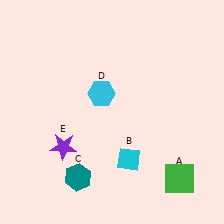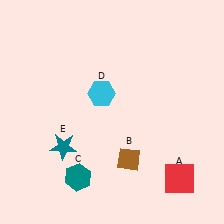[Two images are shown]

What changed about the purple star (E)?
In Image 1, E is purple. In Image 2, it changed to teal.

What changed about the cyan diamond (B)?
In Image 1, B is cyan. In Image 2, it changed to brown.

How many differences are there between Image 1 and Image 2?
There are 3 differences between the two images.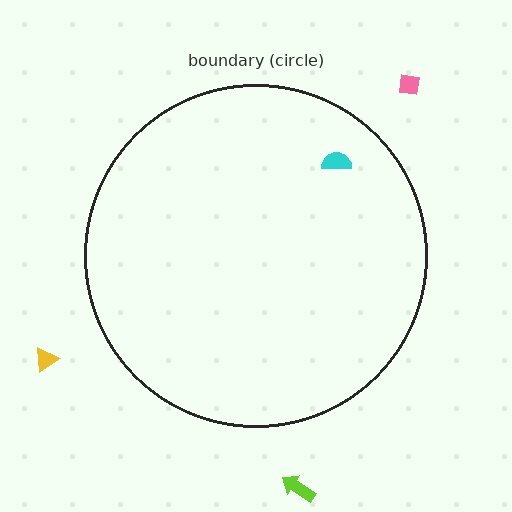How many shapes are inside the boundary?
1 inside, 3 outside.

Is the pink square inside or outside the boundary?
Outside.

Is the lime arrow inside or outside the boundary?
Outside.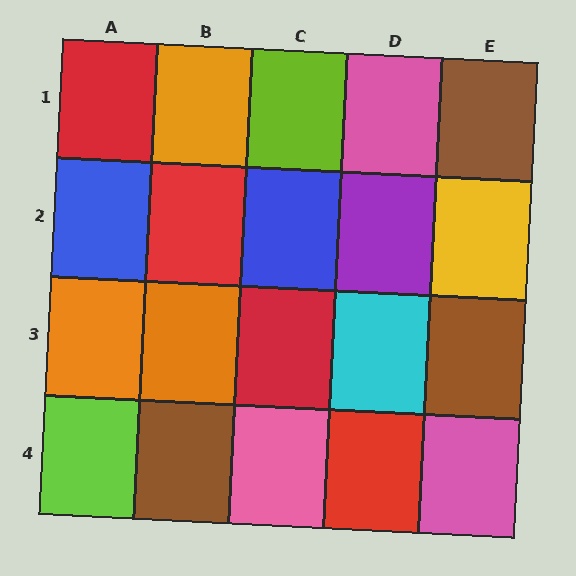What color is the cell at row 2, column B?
Red.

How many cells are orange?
3 cells are orange.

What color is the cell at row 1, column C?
Lime.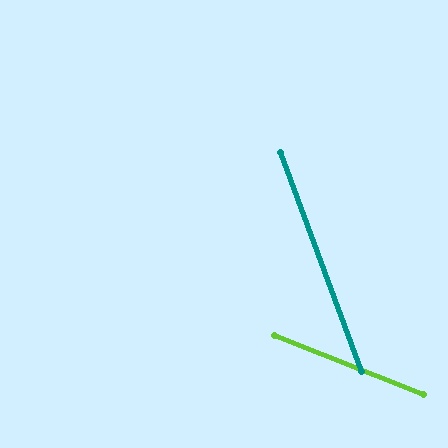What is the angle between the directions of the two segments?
Approximately 48 degrees.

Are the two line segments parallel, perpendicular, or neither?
Neither parallel nor perpendicular — they differ by about 48°.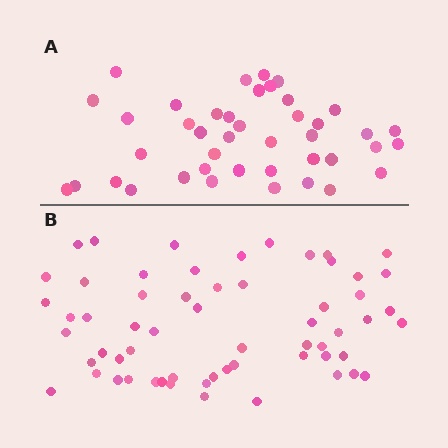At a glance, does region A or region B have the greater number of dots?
Region B (the bottom region) has more dots.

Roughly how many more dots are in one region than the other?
Region B has approximately 20 more dots than region A.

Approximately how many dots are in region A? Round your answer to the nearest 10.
About 40 dots. (The exact count is 42, which rounds to 40.)